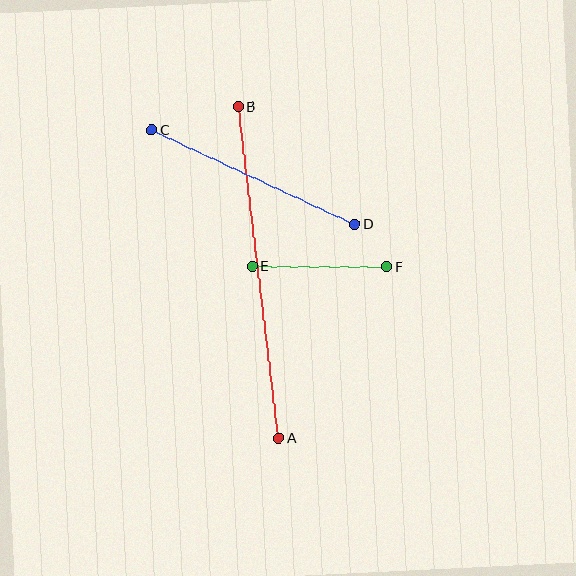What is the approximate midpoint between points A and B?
The midpoint is at approximately (259, 273) pixels.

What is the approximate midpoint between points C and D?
The midpoint is at approximately (253, 177) pixels.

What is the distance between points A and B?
The distance is approximately 334 pixels.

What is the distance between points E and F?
The distance is approximately 135 pixels.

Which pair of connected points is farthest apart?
Points A and B are farthest apart.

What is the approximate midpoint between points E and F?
The midpoint is at approximately (320, 267) pixels.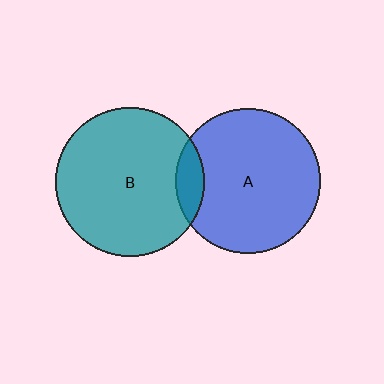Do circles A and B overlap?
Yes.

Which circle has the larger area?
Circle B (teal).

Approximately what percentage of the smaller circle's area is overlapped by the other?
Approximately 10%.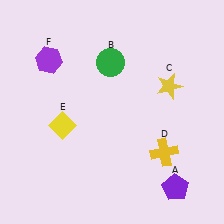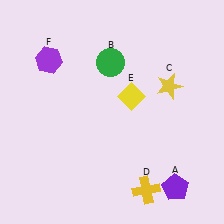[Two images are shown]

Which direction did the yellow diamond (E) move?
The yellow diamond (E) moved right.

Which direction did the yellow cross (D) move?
The yellow cross (D) moved down.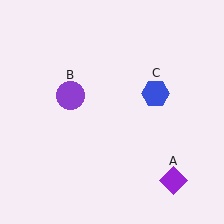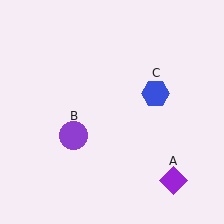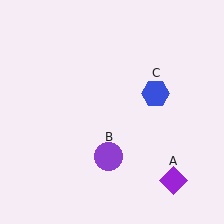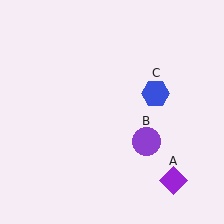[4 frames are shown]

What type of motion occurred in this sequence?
The purple circle (object B) rotated counterclockwise around the center of the scene.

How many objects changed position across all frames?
1 object changed position: purple circle (object B).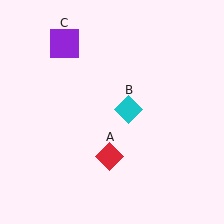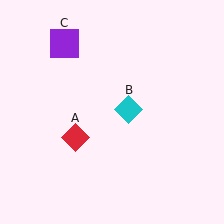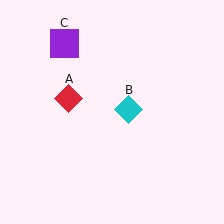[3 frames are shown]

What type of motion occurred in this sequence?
The red diamond (object A) rotated clockwise around the center of the scene.